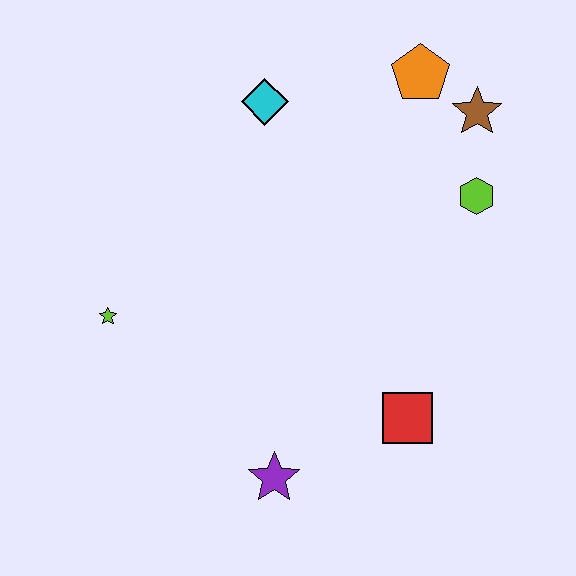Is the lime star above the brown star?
No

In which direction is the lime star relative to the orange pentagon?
The lime star is to the left of the orange pentagon.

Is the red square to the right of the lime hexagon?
No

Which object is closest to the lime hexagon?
The brown star is closest to the lime hexagon.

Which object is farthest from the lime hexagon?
The lime star is farthest from the lime hexagon.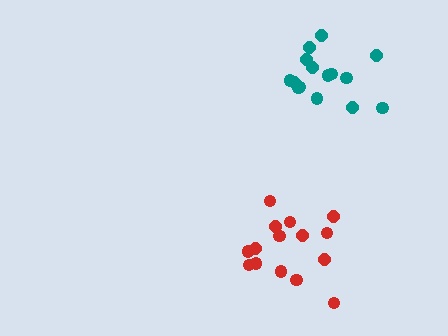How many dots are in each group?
Group 1: 15 dots, Group 2: 15 dots (30 total).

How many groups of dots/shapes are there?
There are 2 groups.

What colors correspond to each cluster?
The clusters are colored: red, teal.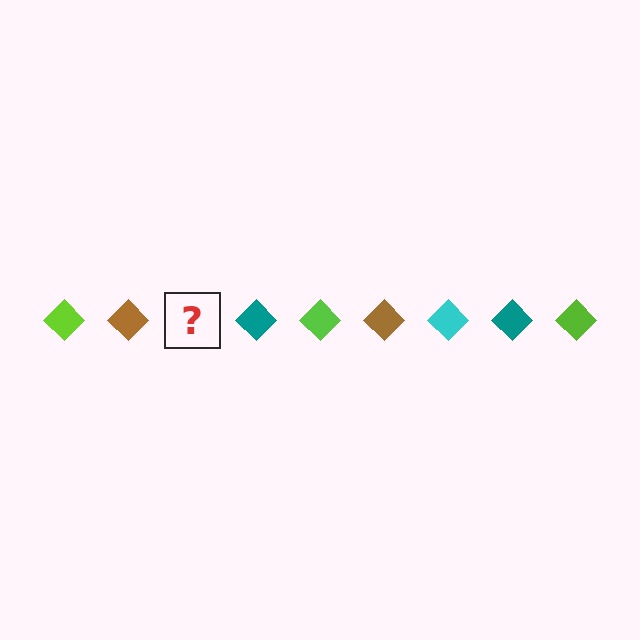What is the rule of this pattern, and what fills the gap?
The rule is that the pattern cycles through lime, brown, cyan, teal diamonds. The gap should be filled with a cyan diamond.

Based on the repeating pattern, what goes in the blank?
The blank should be a cyan diamond.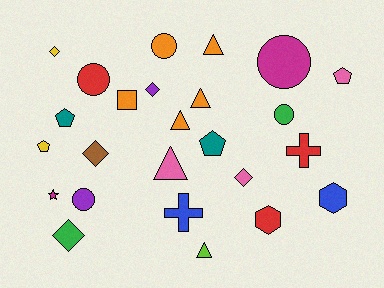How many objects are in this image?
There are 25 objects.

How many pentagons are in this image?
There are 4 pentagons.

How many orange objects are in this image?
There are 5 orange objects.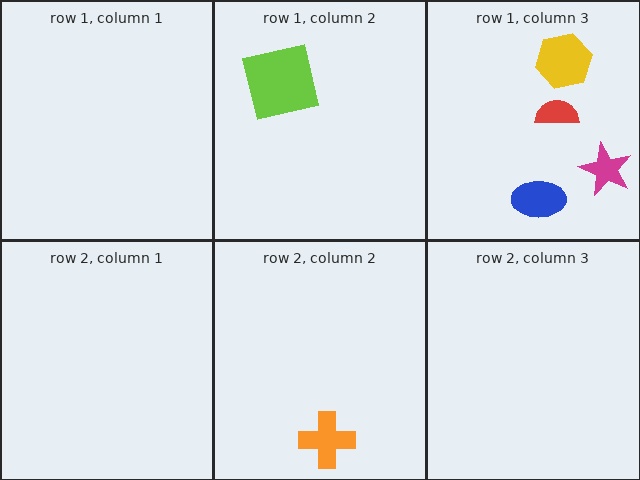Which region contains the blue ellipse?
The row 1, column 3 region.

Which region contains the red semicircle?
The row 1, column 3 region.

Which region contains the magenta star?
The row 1, column 3 region.